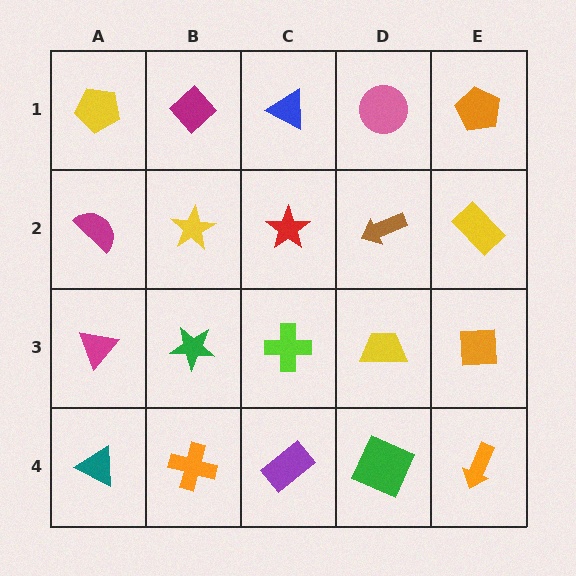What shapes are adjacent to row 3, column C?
A red star (row 2, column C), a purple rectangle (row 4, column C), a green star (row 3, column B), a yellow trapezoid (row 3, column D).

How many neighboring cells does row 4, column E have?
2.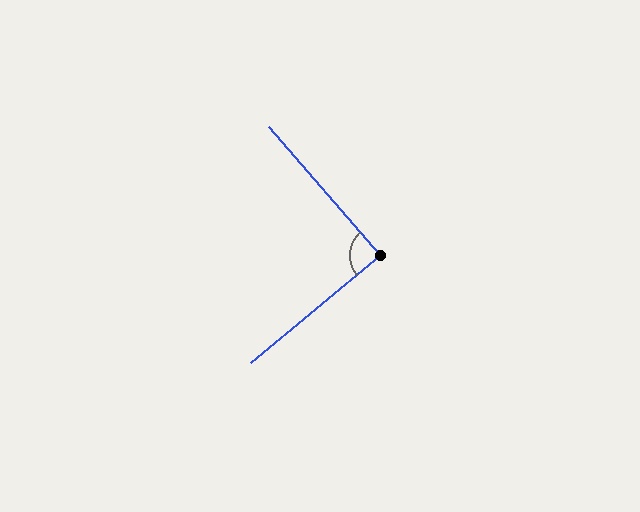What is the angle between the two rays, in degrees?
Approximately 89 degrees.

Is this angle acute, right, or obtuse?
It is approximately a right angle.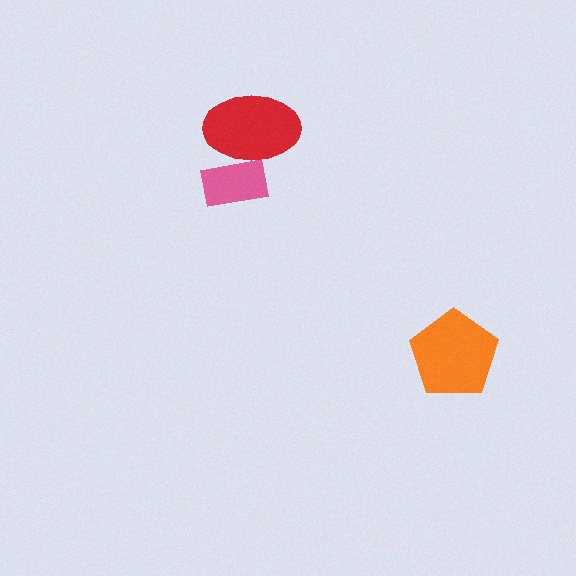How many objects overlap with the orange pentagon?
0 objects overlap with the orange pentagon.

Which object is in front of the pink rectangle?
The red ellipse is in front of the pink rectangle.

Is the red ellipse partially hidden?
No, no other shape covers it.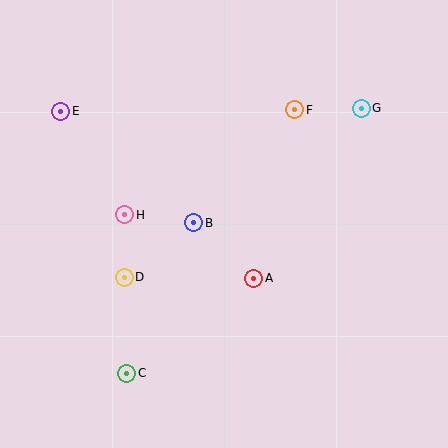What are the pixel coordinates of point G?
Point G is at (361, 108).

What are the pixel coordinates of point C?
Point C is at (127, 373).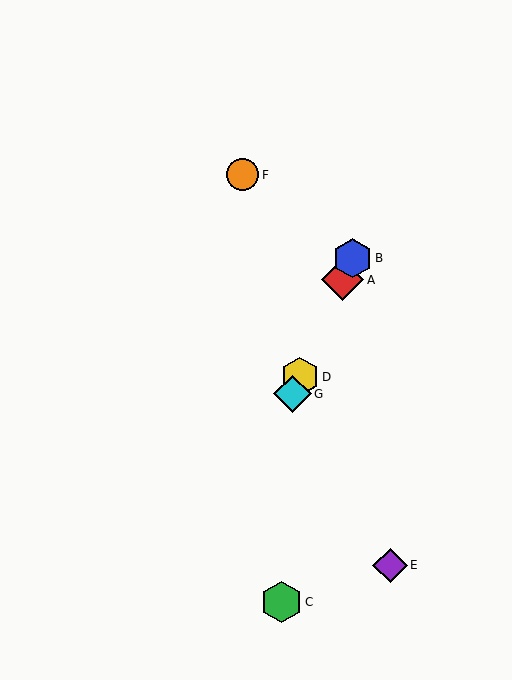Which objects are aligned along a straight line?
Objects A, B, D, G are aligned along a straight line.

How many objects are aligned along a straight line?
4 objects (A, B, D, G) are aligned along a straight line.